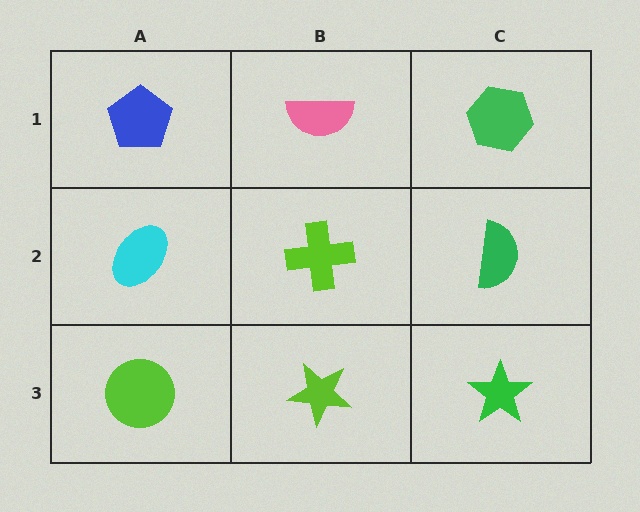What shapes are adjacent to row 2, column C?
A green hexagon (row 1, column C), a green star (row 3, column C), a lime cross (row 2, column B).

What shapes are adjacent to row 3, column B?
A lime cross (row 2, column B), a lime circle (row 3, column A), a green star (row 3, column C).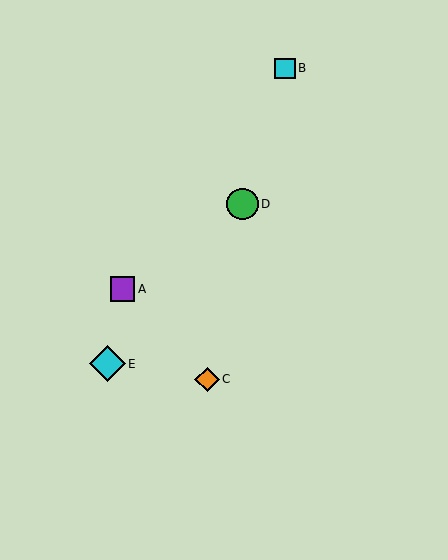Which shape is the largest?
The cyan diamond (labeled E) is the largest.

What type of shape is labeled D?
Shape D is a green circle.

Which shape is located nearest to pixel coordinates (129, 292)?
The purple square (labeled A) at (122, 289) is nearest to that location.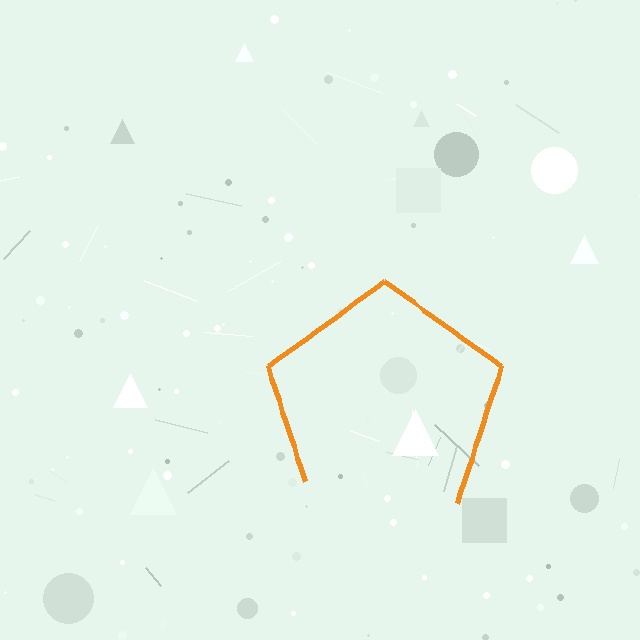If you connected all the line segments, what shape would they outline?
They would outline a pentagon.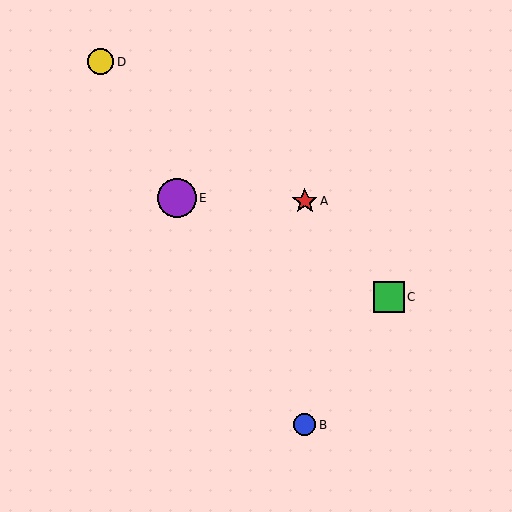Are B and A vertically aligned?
Yes, both are at x≈305.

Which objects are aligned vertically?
Objects A, B are aligned vertically.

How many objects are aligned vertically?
2 objects (A, B) are aligned vertically.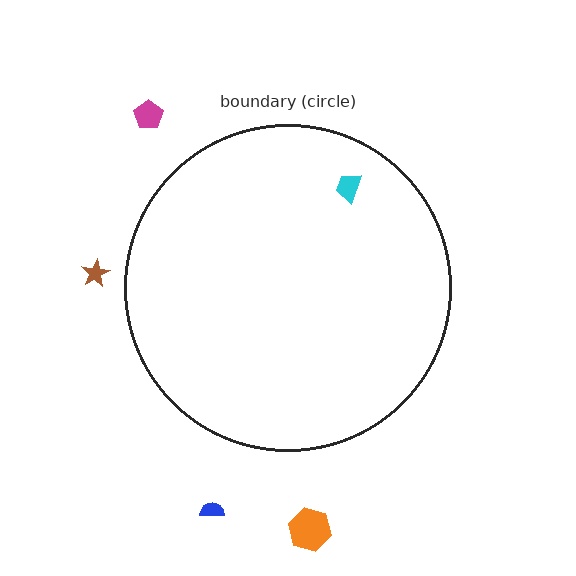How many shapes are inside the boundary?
1 inside, 4 outside.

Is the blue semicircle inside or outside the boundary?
Outside.